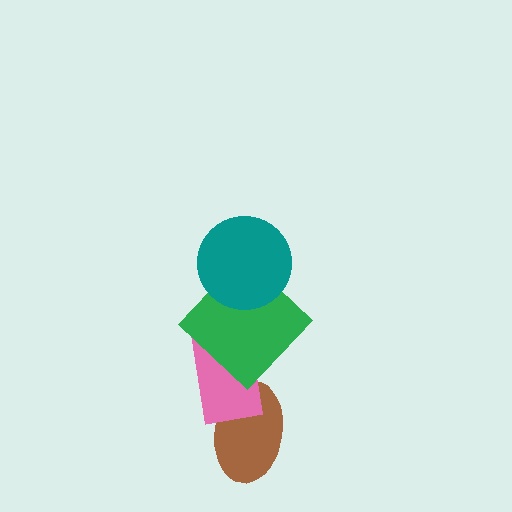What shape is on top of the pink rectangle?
The green diamond is on top of the pink rectangle.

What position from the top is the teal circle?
The teal circle is 1st from the top.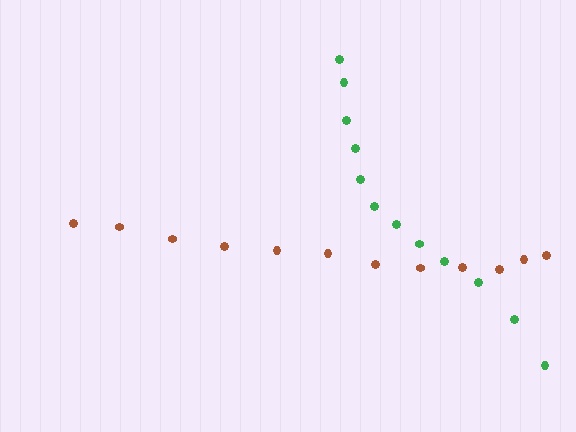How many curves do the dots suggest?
There are 2 distinct paths.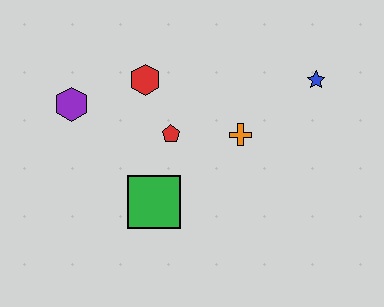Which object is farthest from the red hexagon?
The blue star is farthest from the red hexagon.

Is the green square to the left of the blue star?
Yes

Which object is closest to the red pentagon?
The red hexagon is closest to the red pentagon.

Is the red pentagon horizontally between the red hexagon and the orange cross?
Yes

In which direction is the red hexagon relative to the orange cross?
The red hexagon is to the left of the orange cross.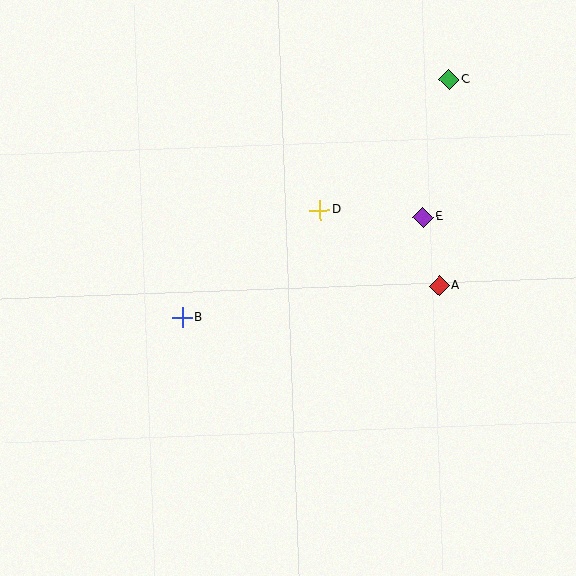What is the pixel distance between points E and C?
The distance between E and C is 140 pixels.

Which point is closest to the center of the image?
Point D at (320, 210) is closest to the center.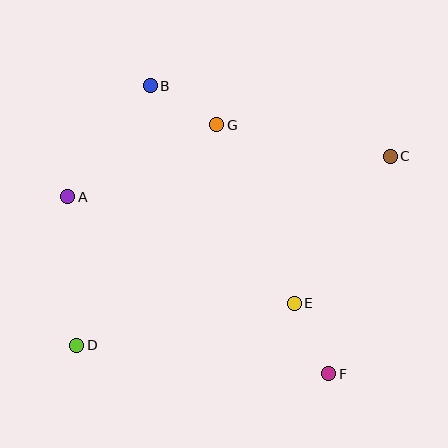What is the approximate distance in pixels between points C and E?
The distance between C and E is approximately 176 pixels.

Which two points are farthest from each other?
Points C and D are farthest from each other.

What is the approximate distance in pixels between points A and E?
The distance between A and E is approximately 250 pixels.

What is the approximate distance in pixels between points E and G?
The distance between E and G is approximately 195 pixels.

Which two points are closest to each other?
Points B and G are closest to each other.